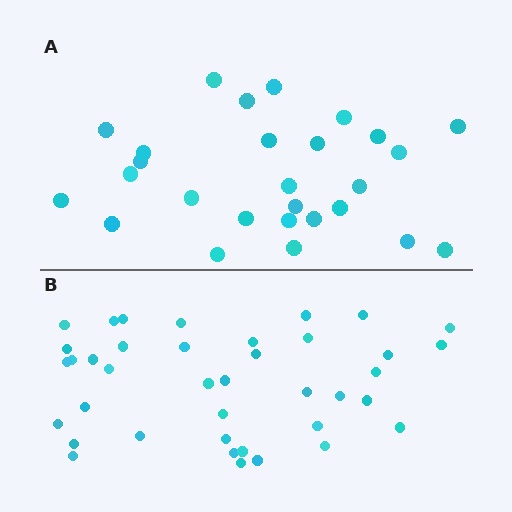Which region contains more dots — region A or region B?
Region B (the bottom region) has more dots.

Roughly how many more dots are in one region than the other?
Region B has roughly 12 or so more dots than region A.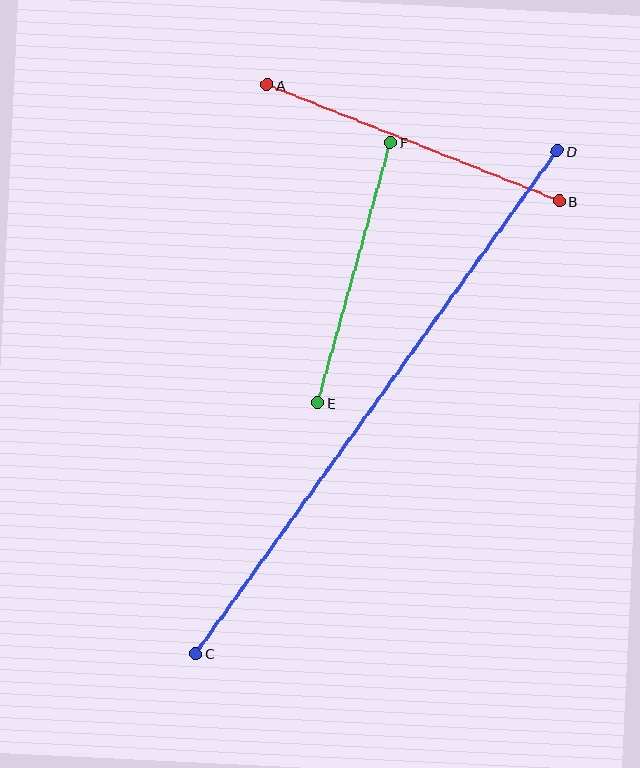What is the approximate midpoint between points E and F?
The midpoint is at approximately (354, 272) pixels.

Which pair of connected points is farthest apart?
Points C and D are farthest apart.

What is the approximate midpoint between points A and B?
The midpoint is at approximately (413, 143) pixels.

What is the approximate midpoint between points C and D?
The midpoint is at approximately (376, 402) pixels.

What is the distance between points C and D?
The distance is approximately 619 pixels.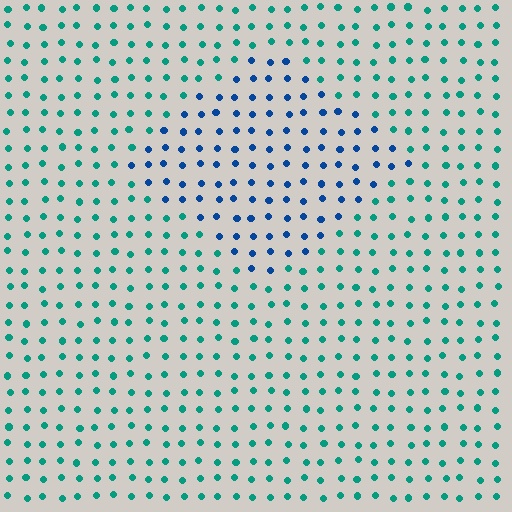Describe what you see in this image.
The image is filled with small teal elements in a uniform arrangement. A diamond-shaped region is visible where the elements are tinted to a slightly different hue, forming a subtle color boundary.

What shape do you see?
I see a diamond.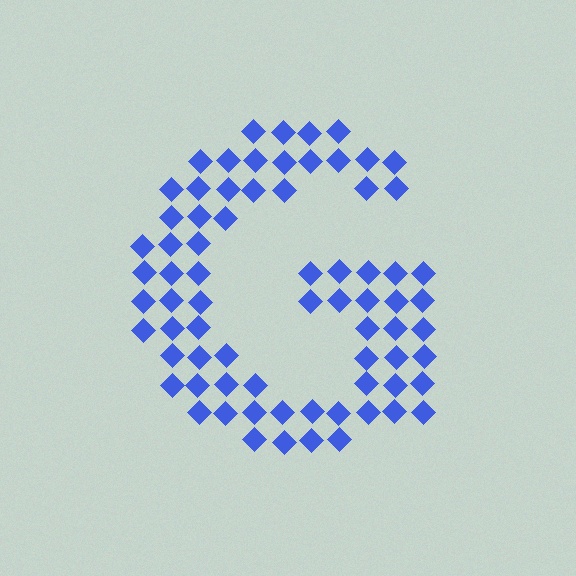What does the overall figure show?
The overall figure shows the letter G.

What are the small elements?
The small elements are diamonds.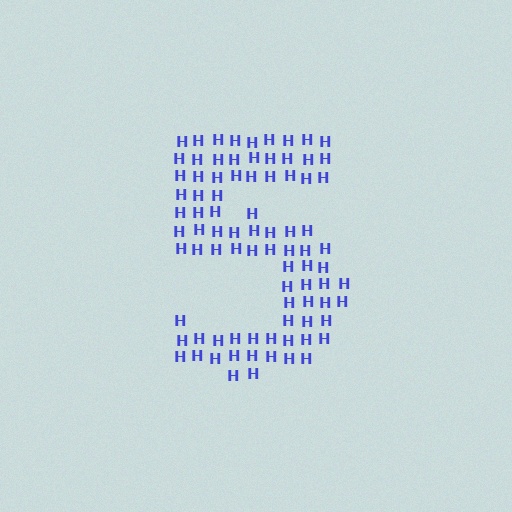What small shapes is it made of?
It is made of small letter H's.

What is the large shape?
The large shape is the digit 5.